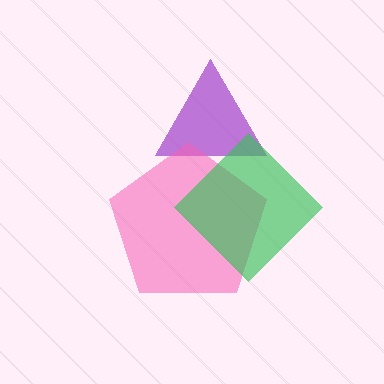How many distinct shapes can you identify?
There are 3 distinct shapes: a purple triangle, a pink pentagon, a green diamond.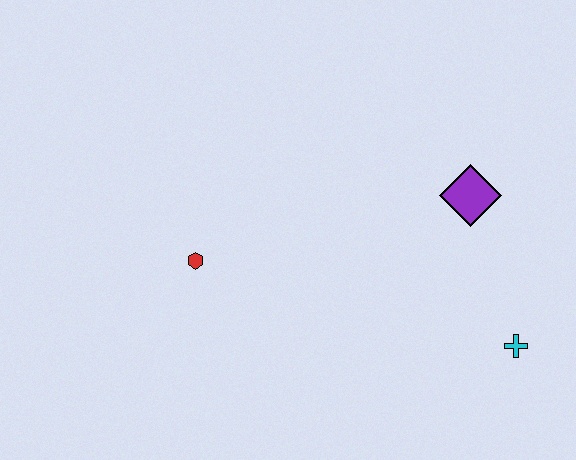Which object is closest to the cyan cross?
The purple diamond is closest to the cyan cross.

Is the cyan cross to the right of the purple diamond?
Yes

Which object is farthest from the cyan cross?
The red hexagon is farthest from the cyan cross.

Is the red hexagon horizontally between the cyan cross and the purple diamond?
No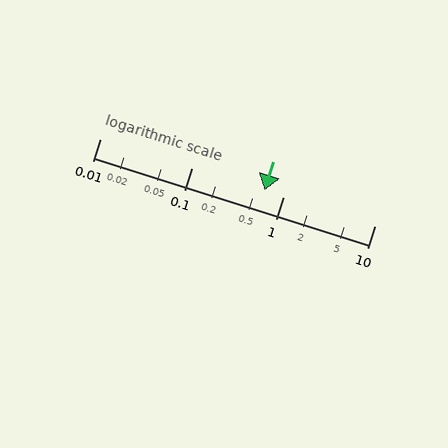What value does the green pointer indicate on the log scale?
The pointer indicates approximately 0.62.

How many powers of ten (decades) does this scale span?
The scale spans 3 decades, from 0.01 to 10.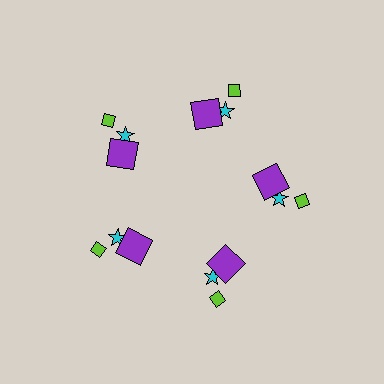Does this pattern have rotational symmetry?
Yes, this pattern has 5-fold rotational symmetry. It looks the same after rotating 72 degrees around the center.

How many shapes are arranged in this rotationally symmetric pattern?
There are 15 shapes, arranged in 5 groups of 3.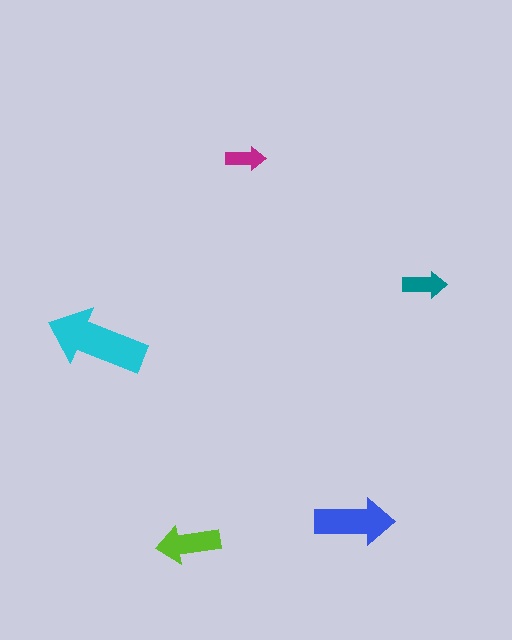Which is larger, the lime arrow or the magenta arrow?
The lime one.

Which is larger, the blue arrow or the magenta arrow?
The blue one.